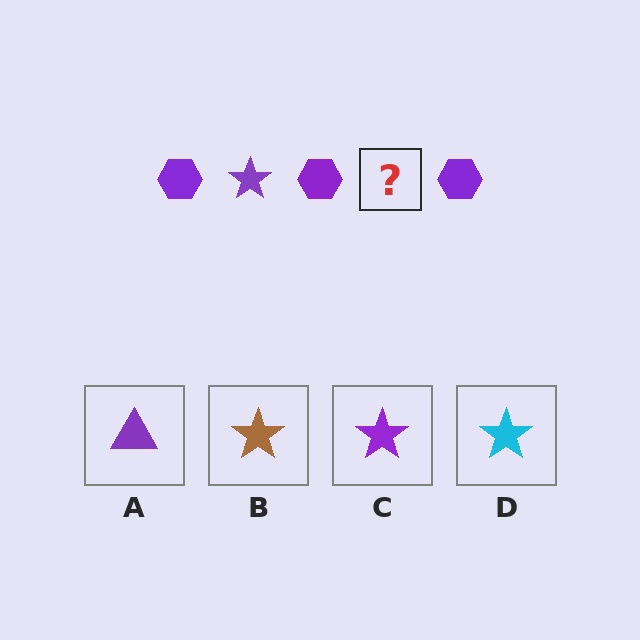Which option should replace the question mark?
Option C.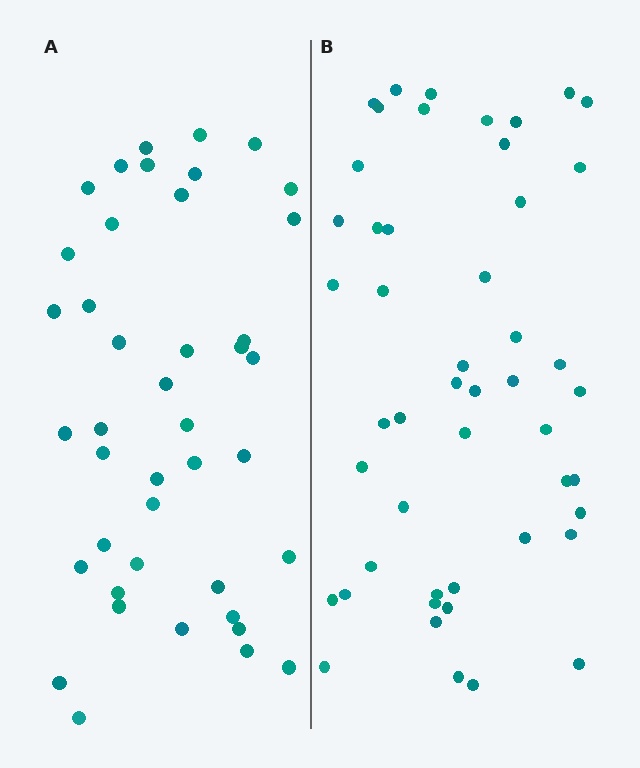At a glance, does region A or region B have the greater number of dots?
Region B (the right region) has more dots.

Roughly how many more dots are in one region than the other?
Region B has roughly 8 or so more dots than region A.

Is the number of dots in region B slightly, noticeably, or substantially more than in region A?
Region B has only slightly more — the two regions are fairly close. The ratio is roughly 1.2 to 1.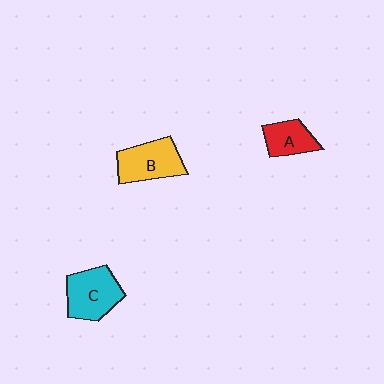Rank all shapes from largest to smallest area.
From largest to smallest: C (cyan), B (yellow), A (red).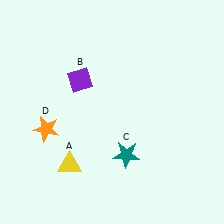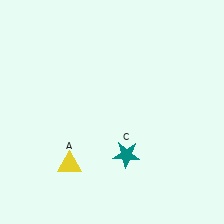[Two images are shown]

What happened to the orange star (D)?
The orange star (D) was removed in Image 2. It was in the bottom-left area of Image 1.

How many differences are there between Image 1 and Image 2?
There are 2 differences between the two images.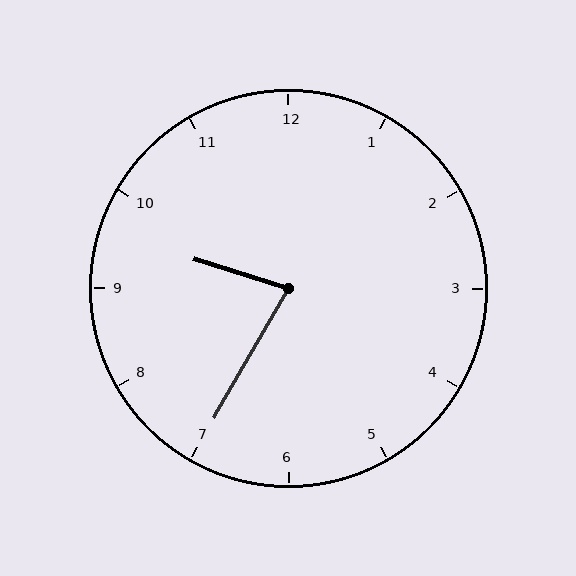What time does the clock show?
9:35.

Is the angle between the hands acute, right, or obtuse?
It is acute.